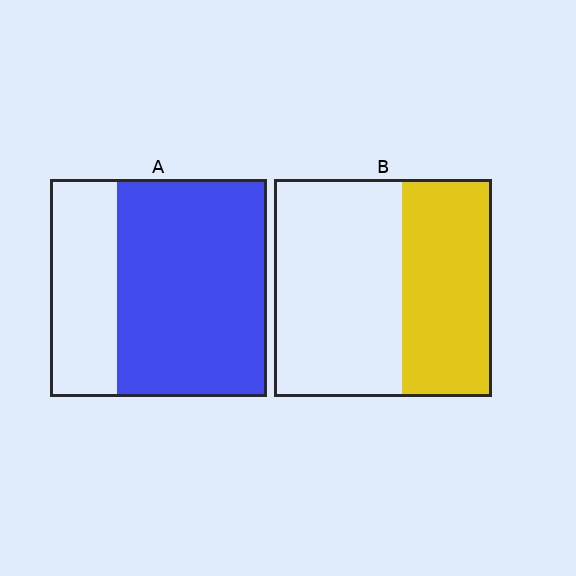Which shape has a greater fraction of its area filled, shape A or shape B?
Shape A.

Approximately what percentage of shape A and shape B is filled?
A is approximately 70% and B is approximately 40%.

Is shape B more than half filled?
No.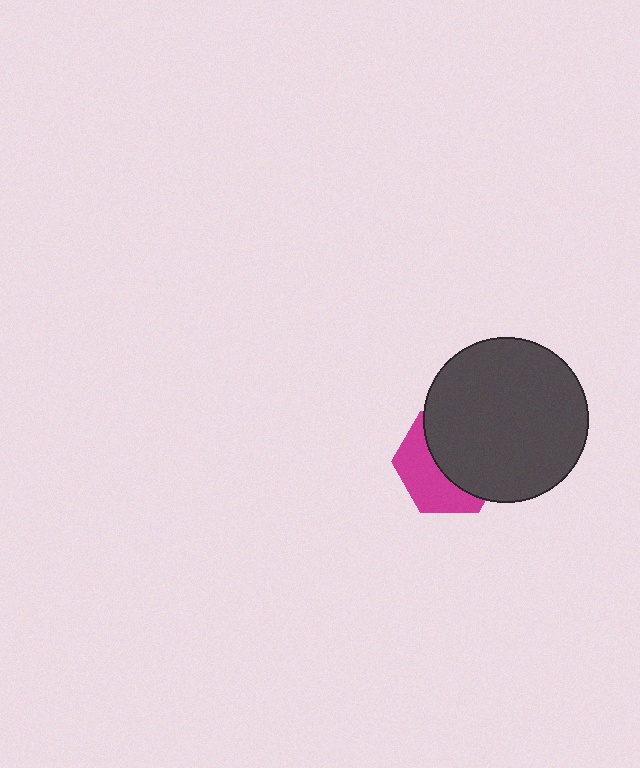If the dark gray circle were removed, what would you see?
You would see the complete magenta hexagon.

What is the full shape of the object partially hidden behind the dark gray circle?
The partially hidden object is a magenta hexagon.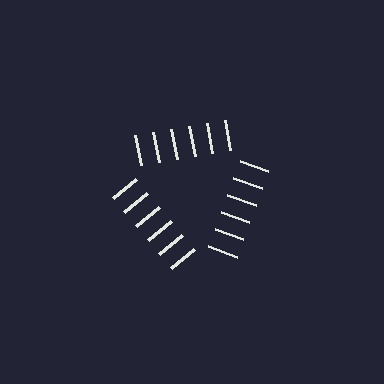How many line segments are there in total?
18 — 6 along each of the 3 edges.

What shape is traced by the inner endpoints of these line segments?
An illusory triangle — the line segments terminate on its edges but no continuous stroke is drawn.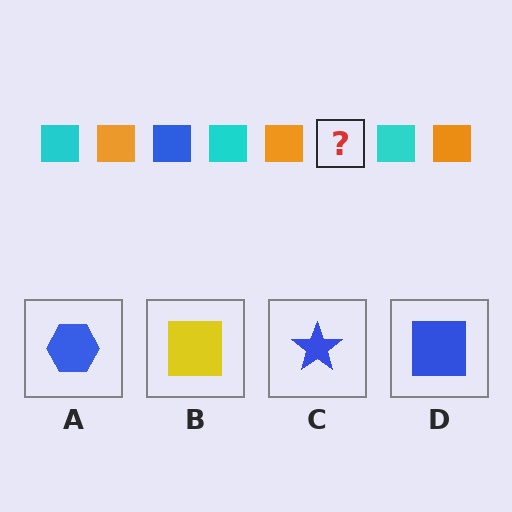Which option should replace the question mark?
Option D.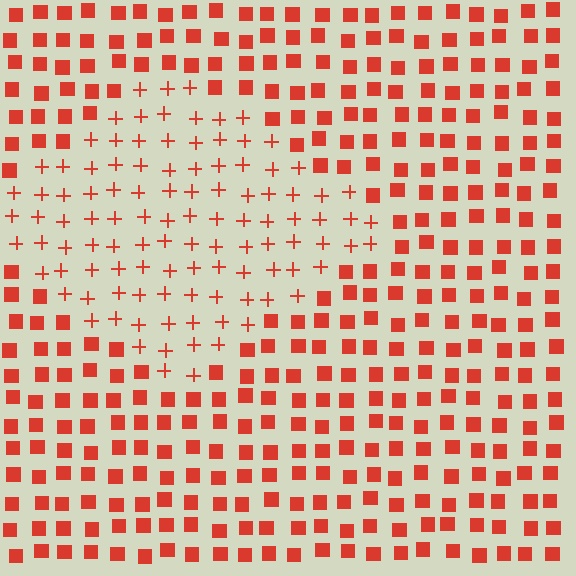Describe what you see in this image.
The image is filled with small red elements arranged in a uniform grid. A diamond-shaped region contains plus signs, while the surrounding area contains squares. The boundary is defined purely by the change in element shape.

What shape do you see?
I see a diamond.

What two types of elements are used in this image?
The image uses plus signs inside the diamond region and squares outside it.